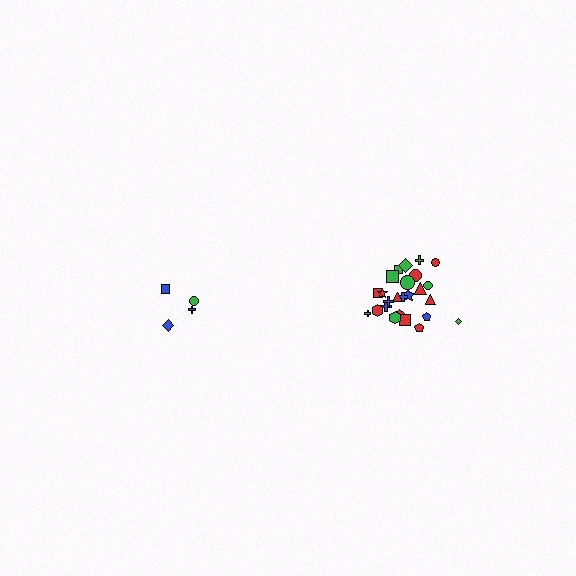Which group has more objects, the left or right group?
The right group.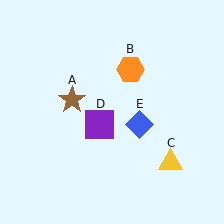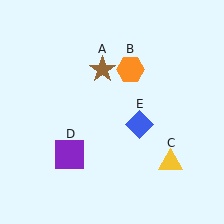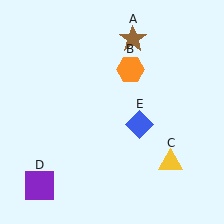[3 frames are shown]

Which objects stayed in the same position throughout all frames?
Orange hexagon (object B) and yellow triangle (object C) and blue diamond (object E) remained stationary.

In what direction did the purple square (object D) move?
The purple square (object D) moved down and to the left.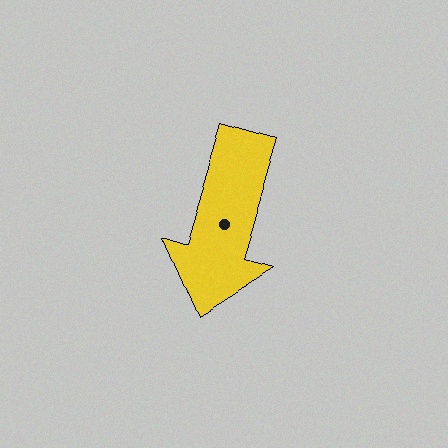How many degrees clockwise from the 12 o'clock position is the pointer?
Approximately 197 degrees.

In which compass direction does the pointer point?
South.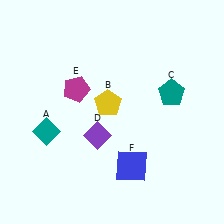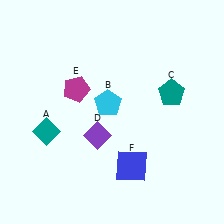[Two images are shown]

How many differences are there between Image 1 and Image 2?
There is 1 difference between the two images.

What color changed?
The pentagon (B) changed from yellow in Image 1 to cyan in Image 2.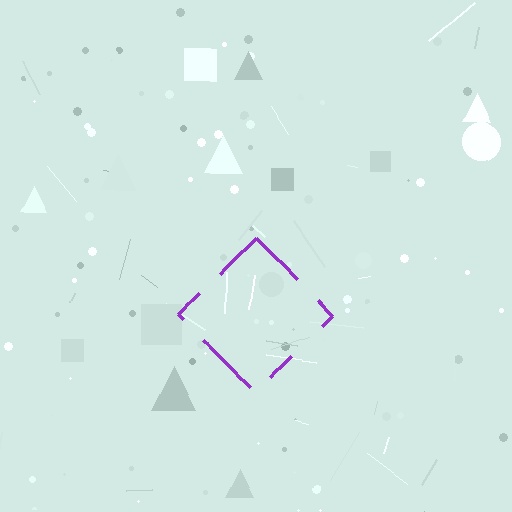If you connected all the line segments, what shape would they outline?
They would outline a diamond.